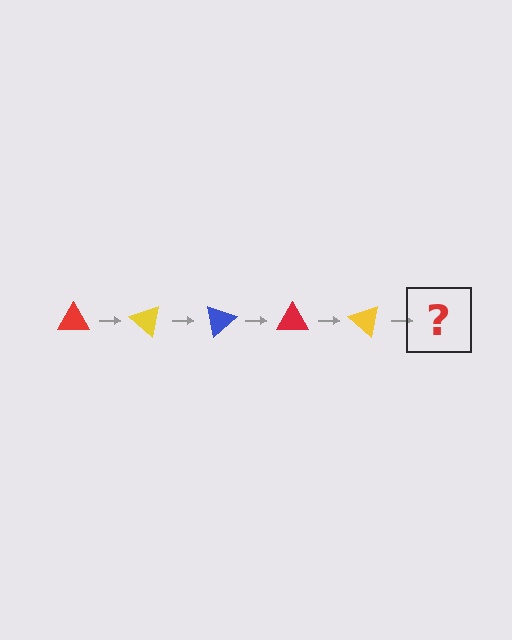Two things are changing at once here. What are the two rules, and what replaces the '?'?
The two rules are that it rotates 40 degrees each step and the color cycles through red, yellow, and blue. The '?' should be a blue triangle, rotated 200 degrees from the start.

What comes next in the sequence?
The next element should be a blue triangle, rotated 200 degrees from the start.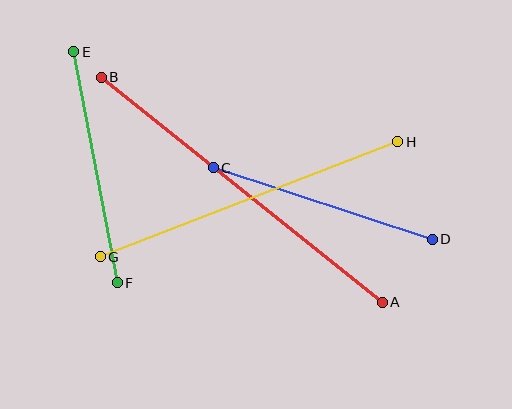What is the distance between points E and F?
The distance is approximately 235 pixels.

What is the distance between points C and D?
The distance is approximately 230 pixels.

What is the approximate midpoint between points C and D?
The midpoint is at approximately (323, 203) pixels.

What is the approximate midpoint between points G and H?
The midpoint is at approximately (249, 199) pixels.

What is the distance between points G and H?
The distance is approximately 319 pixels.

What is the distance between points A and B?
The distance is approximately 360 pixels.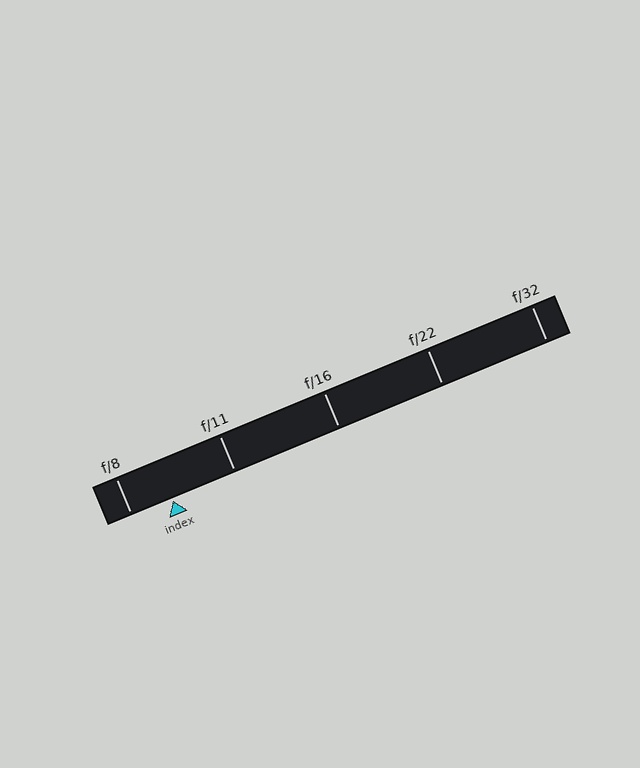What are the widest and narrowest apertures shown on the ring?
The widest aperture shown is f/8 and the narrowest is f/32.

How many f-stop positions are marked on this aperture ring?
There are 5 f-stop positions marked.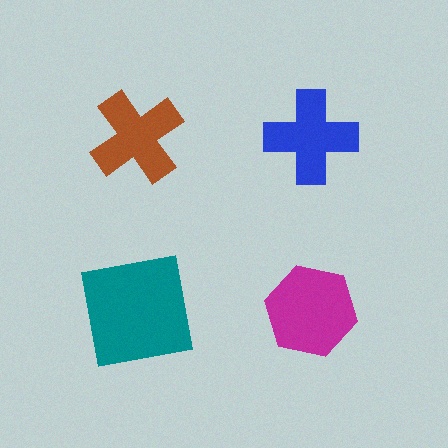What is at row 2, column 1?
A teal square.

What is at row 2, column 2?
A magenta hexagon.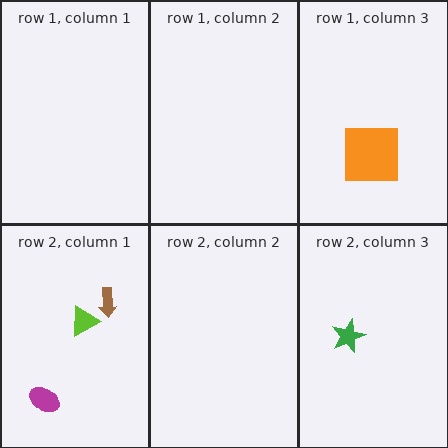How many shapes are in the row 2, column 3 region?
1.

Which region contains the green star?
The row 2, column 3 region.